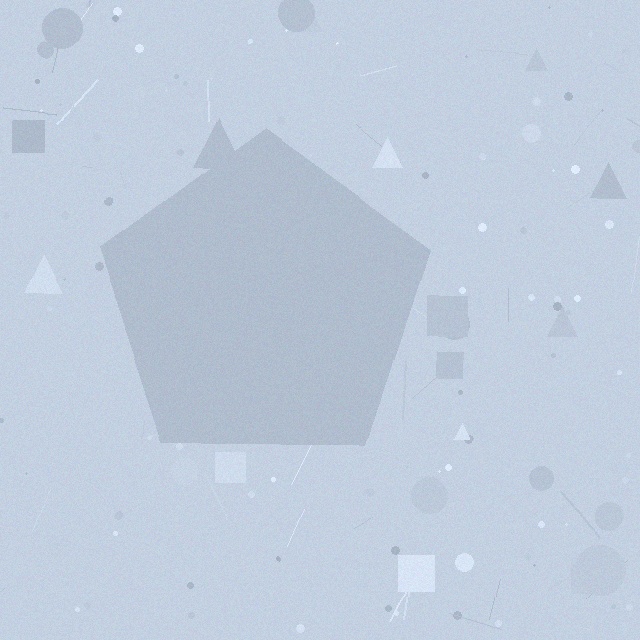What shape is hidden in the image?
A pentagon is hidden in the image.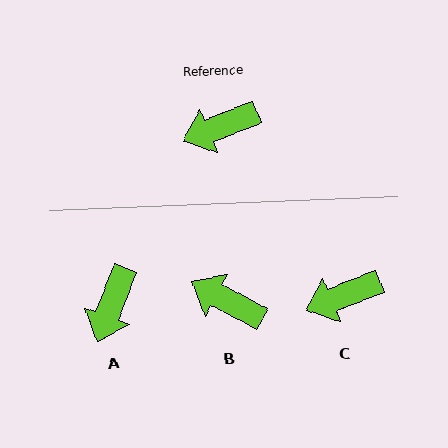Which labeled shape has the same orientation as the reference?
C.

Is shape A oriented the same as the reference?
No, it is off by about 47 degrees.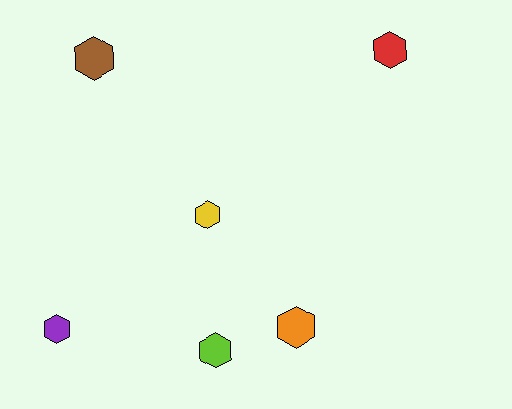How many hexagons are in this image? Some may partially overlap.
There are 6 hexagons.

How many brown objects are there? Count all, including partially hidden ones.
There is 1 brown object.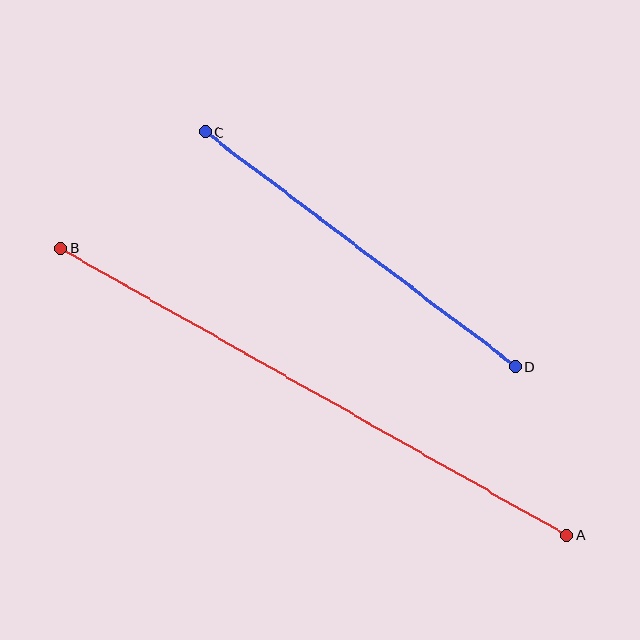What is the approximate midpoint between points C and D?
The midpoint is at approximately (360, 249) pixels.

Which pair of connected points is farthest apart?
Points A and B are farthest apart.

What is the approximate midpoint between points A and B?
The midpoint is at approximately (314, 392) pixels.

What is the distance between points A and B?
The distance is approximately 581 pixels.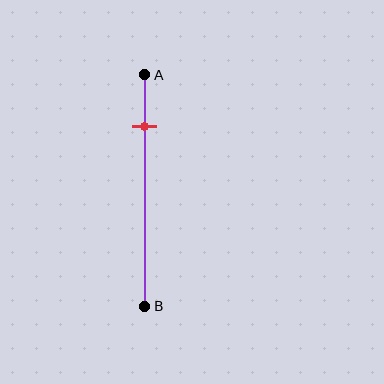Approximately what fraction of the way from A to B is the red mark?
The red mark is approximately 20% of the way from A to B.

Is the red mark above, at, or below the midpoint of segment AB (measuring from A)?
The red mark is above the midpoint of segment AB.